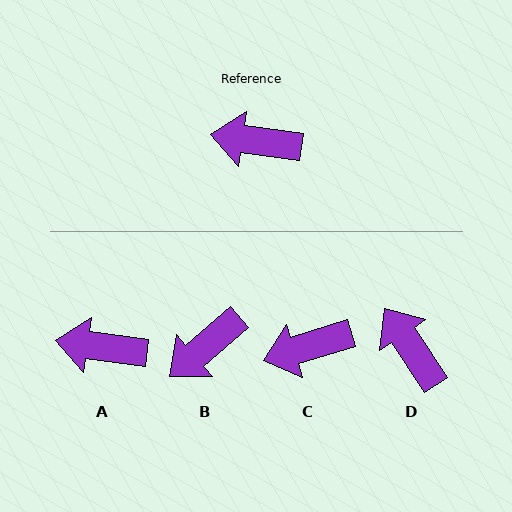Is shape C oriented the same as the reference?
No, it is off by about 25 degrees.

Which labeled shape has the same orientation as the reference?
A.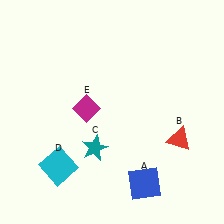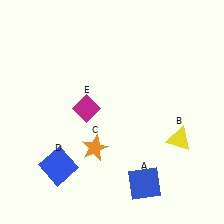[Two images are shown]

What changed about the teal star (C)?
In Image 1, C is teal. In Image 2, it changed to orange.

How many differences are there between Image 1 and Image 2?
There are 3 differences between the two images.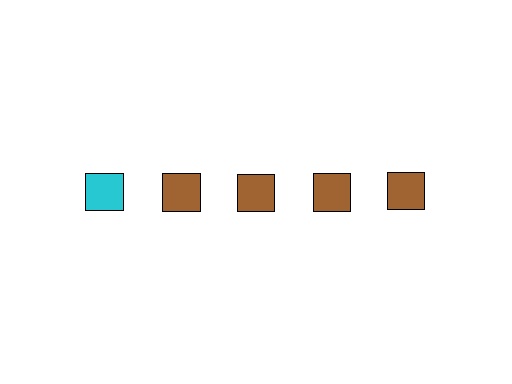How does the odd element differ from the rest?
It has a different color: cyan instead of brown.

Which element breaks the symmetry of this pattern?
The cyan square in the top row, leftmost column breaks the symmetry. All other shapes are brown squares.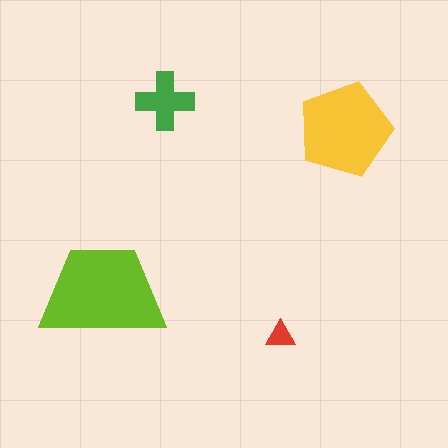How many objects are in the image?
There are 4 objects in the image.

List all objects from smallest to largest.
The red triangle, the green cross, the yellow pentagon, the lime trapezoid.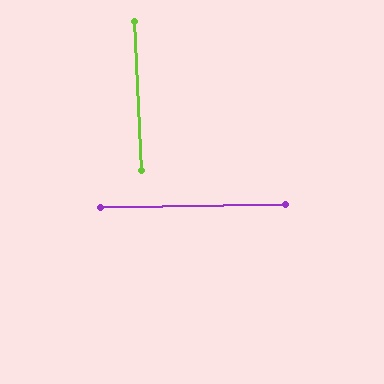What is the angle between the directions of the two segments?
Approximately 88 degrees.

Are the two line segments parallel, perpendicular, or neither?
Perpendicular — they meet at approximately 88°.